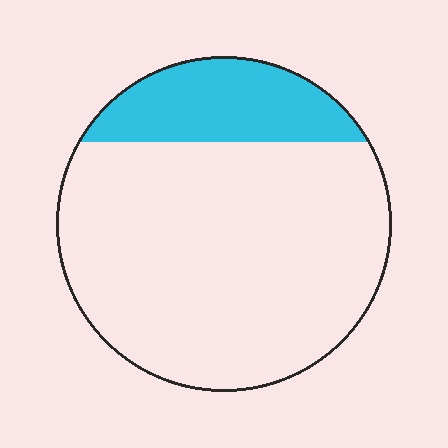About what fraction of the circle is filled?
About one fifth (1/5).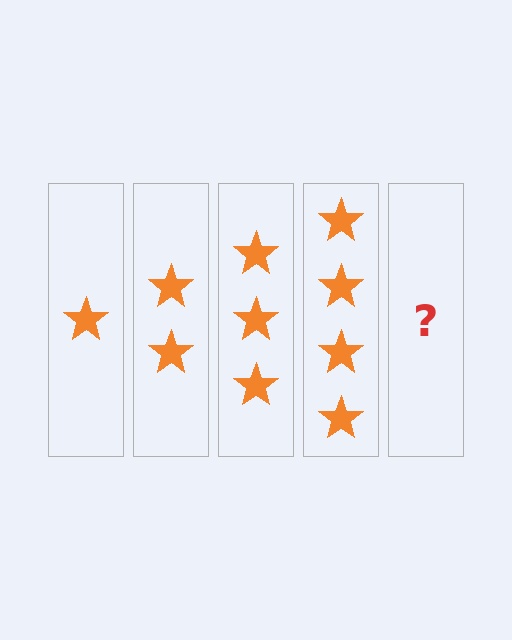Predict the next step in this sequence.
The next step is 5 stars.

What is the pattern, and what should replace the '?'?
The pattern is that each step adds one more star. The '?' should be 5 stars.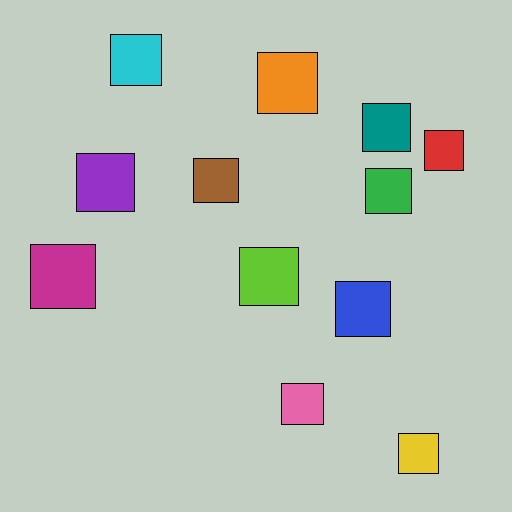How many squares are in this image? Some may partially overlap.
There are 12 squares.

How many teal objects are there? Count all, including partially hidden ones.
There is 1 teal object.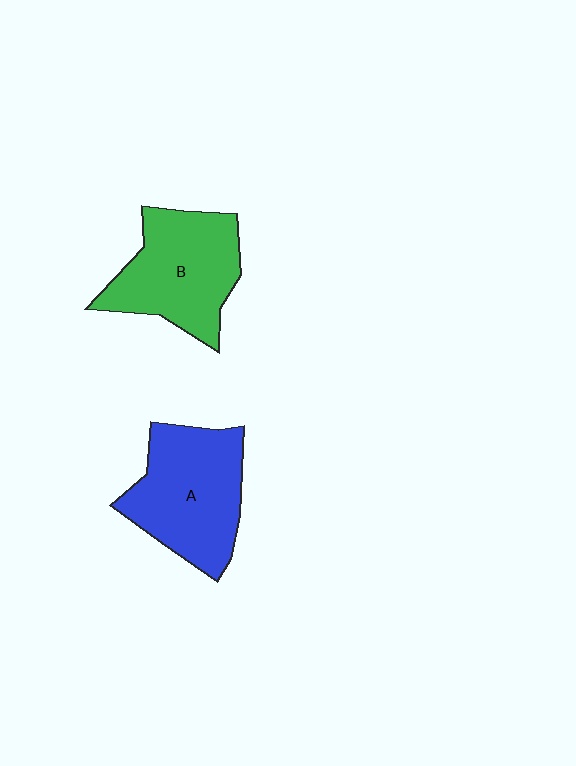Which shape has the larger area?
Shape A (blue).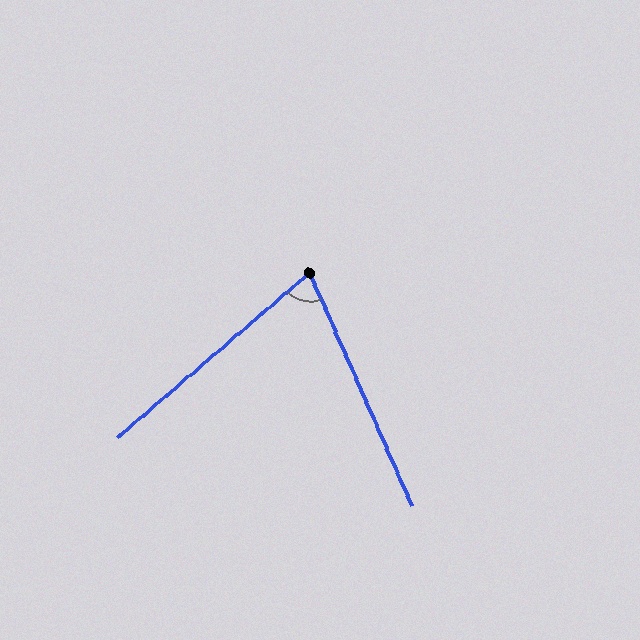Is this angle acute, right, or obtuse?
It is acute.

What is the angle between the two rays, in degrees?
Approximately 73 degrees.